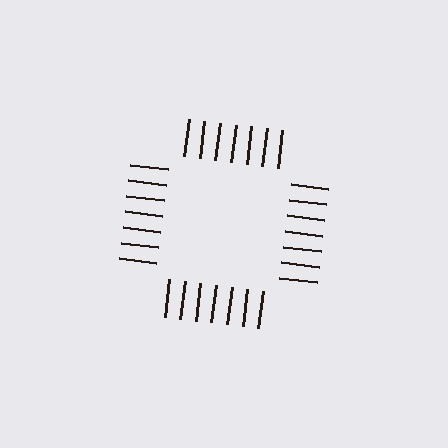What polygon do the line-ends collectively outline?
An illusory square — the line segments terminate on its edges but no continuous stroke is drawn.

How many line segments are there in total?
28 — 7 along each of the 4 edges.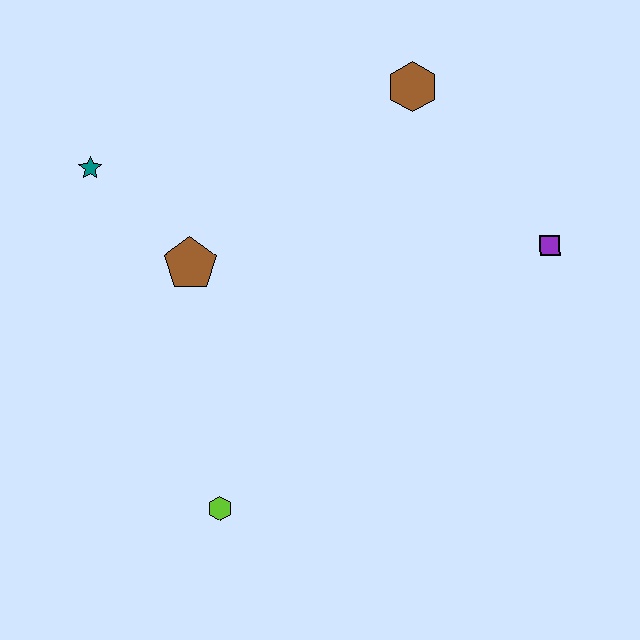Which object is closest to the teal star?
The brown pentagon is closest to the teal star.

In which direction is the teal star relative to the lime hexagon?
The teal star is above the lime hexagon.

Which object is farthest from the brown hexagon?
The lime hexagon is farthest from the brown hexagon.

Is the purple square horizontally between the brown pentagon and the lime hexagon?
No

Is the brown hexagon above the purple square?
Yes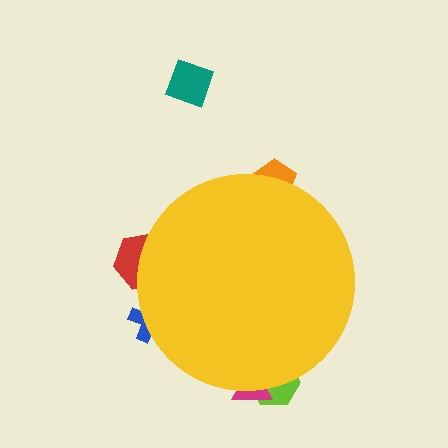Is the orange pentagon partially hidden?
Yes, the orange pentagon is partially hidden behind the yellow circle.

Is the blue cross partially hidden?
Yes, the blue cross is partially hidden behind the yellow circle.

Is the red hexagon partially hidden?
Yes, the red hexagon is partially hidden behind the yellow circle.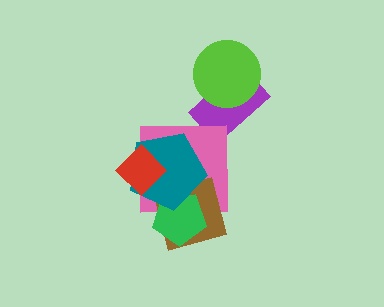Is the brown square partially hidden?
Yes, it is partially covered by another shape.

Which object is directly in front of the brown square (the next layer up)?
The green pentagon is directly in front of the brown square.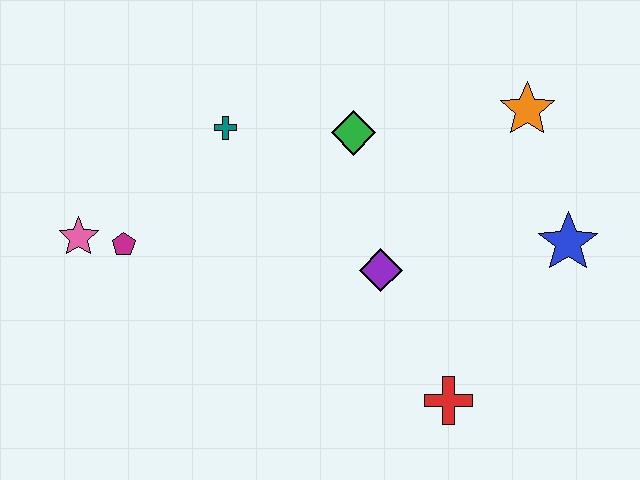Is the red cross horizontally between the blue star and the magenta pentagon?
Yes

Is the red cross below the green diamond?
Yes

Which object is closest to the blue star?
The orange star is closest to the blue star.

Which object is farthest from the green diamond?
The pink star is farthest from the green diamond.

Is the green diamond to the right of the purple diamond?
No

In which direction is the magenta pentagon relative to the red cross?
The magenta pentagon is to the left of the red cross.